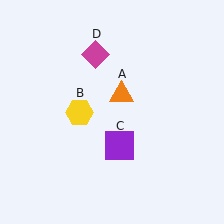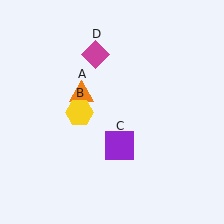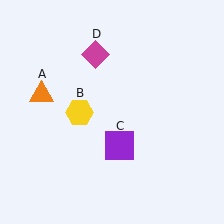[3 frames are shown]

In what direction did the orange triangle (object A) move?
The orange triangle (object A) moved left.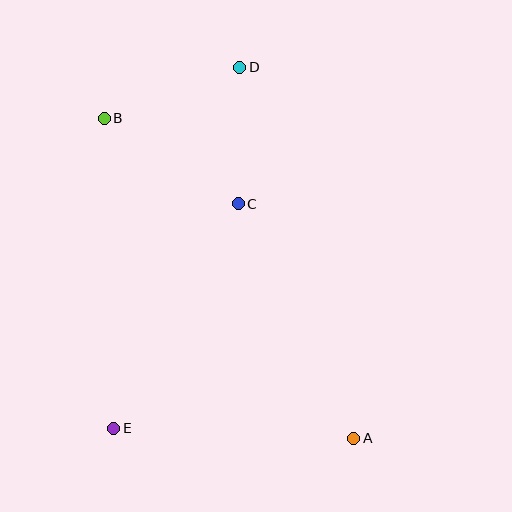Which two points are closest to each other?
Points C and D are closest to each other.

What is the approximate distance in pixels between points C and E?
The distance between C and E is approximately 257 pixels.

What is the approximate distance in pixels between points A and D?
The distance between A and D is approximately 388 pixels.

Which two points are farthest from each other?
Points A and B are farthest from each other.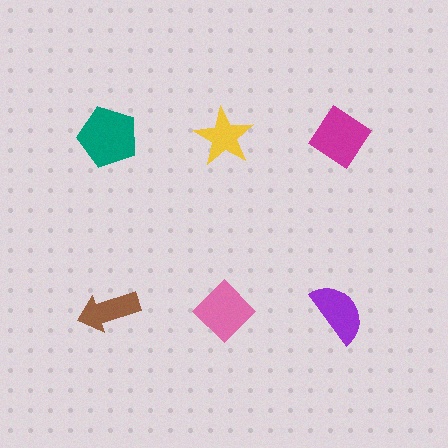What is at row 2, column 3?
A purple semicircle.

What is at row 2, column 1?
A brown arrow.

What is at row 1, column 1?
A teal pentagon.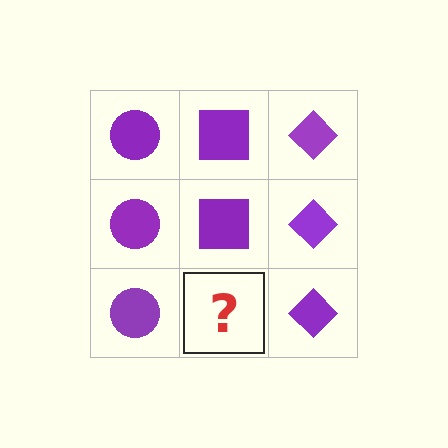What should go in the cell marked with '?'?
The missing cell should contain a purple square.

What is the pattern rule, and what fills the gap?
The rule is that each column has a consistent shape. The gap should be filled with a purple square.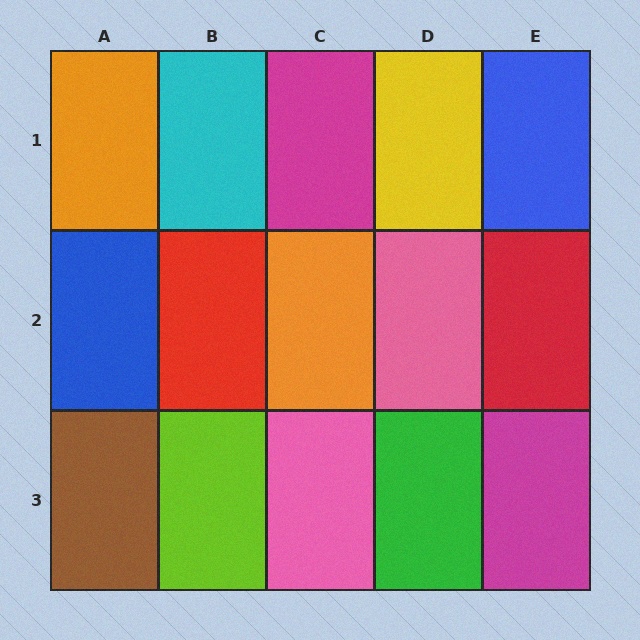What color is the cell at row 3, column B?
Lime.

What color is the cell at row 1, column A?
Orange.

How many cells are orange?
2 cells are orange.